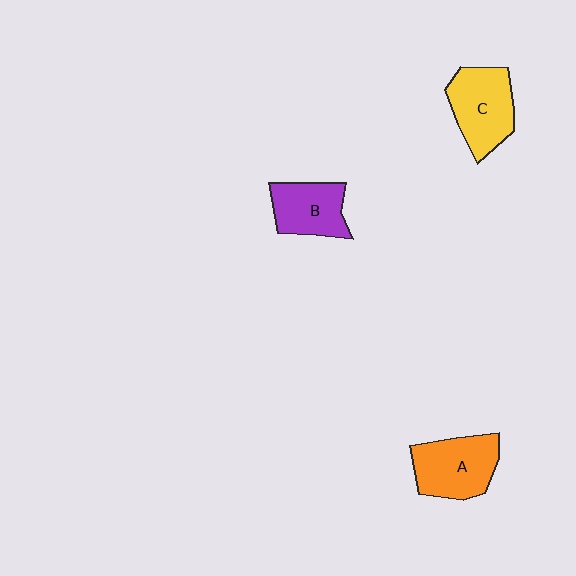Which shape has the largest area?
Shape C (yellow).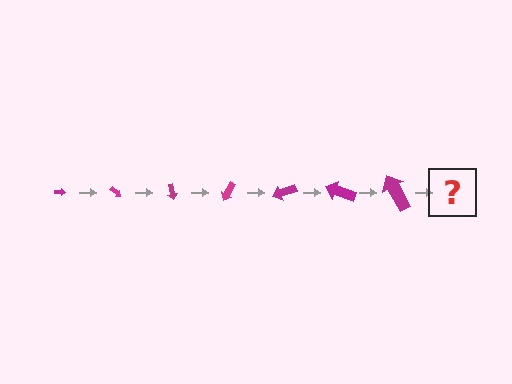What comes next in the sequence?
The next element should be an arrow, larger than the previous one and rotated 280 degrees from the start.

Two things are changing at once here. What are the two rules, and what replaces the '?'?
The two rules are that the arrow grows larger each step and it rotates 40 degrees each step. The '?' should be an arrow, larger than the previous one and rotated 280 degrees from the start.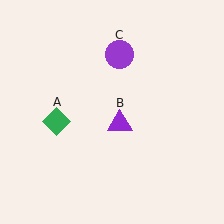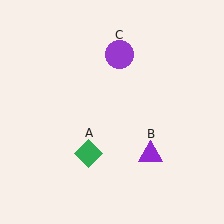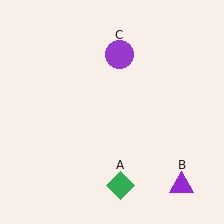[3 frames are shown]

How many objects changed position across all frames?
2 objects changed position: green diamond (object A), purple triangle (object B).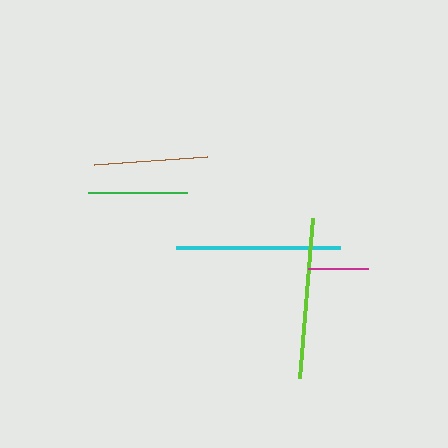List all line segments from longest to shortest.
From longest to shortest: cyan, lime, brown, green, magenta.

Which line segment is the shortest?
The magenta line is the shortest at approximately 60 pixels.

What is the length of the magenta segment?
The magenta segment is approximately 60 pixels long.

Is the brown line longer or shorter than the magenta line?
The brown line is longer than the magenta line.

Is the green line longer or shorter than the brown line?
The brown line is longer than the green line.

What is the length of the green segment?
The green segment is approximately 100 pixels long.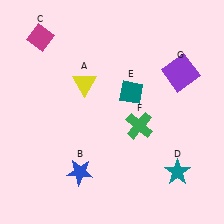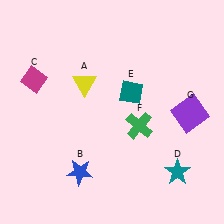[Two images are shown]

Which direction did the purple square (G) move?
The purple square (G) moved down.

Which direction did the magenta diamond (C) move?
The magenta diamond (C) moved down.